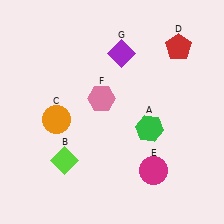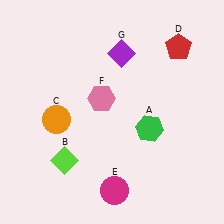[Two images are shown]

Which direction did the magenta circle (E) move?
The magenta circle (E) moved left.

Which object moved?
The magenta circle (E) moved left.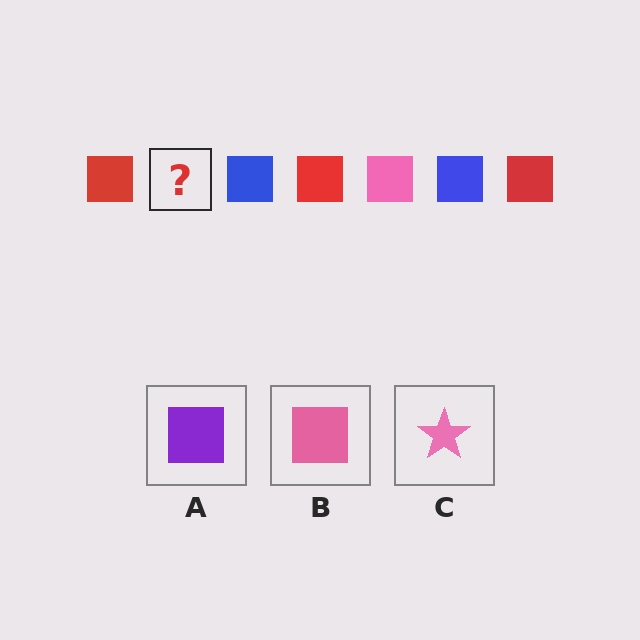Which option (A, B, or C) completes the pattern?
B.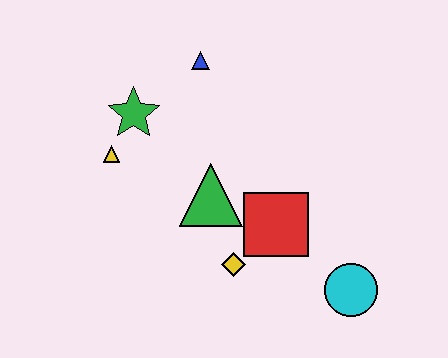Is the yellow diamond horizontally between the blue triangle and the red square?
Yes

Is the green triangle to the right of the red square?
No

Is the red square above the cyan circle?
Yes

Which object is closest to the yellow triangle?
The green star is closest to the yellow triangle.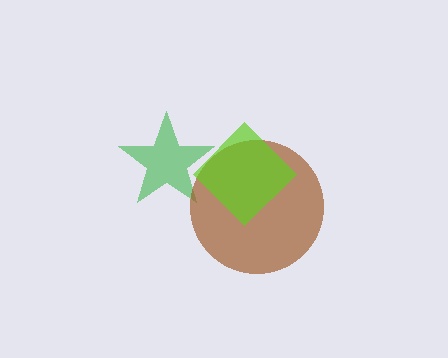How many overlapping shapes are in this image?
There are 3 overlapping shapes in the image.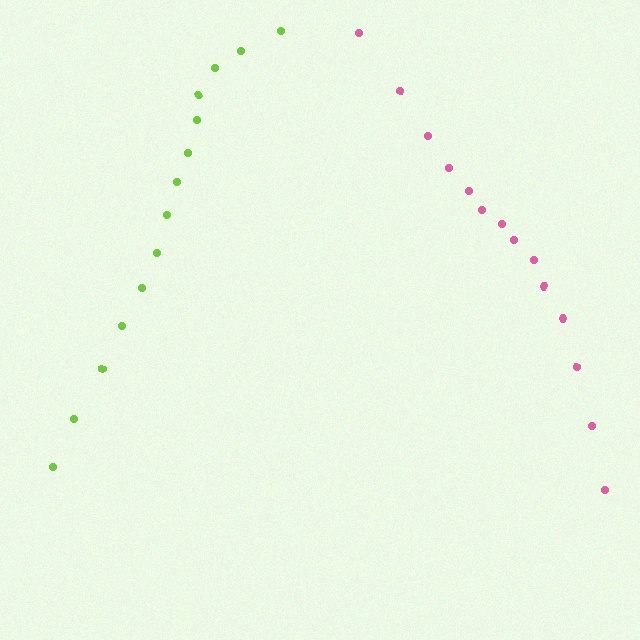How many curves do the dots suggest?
There are 2 distinct paths.